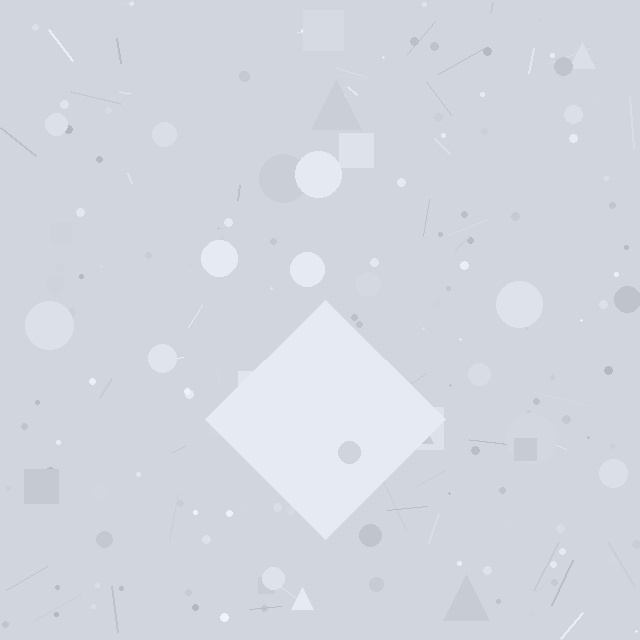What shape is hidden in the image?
A diamond is hidden in the image.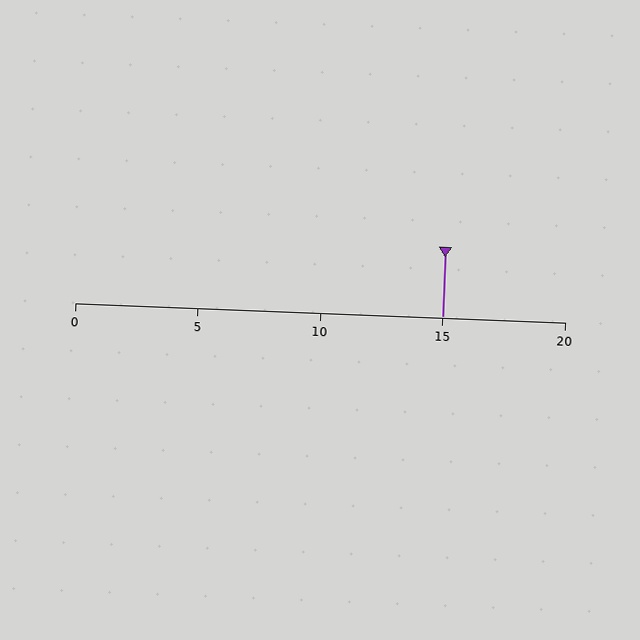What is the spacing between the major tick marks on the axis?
The major ticks are spaced 5 apart.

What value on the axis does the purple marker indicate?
The marker indicates approximately 15.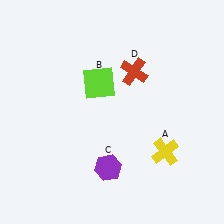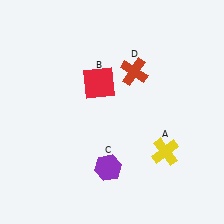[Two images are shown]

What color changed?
The square (B) changed from lime in Image 1 to red in Image 2.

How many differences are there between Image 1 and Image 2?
There is 1 difference between the two images.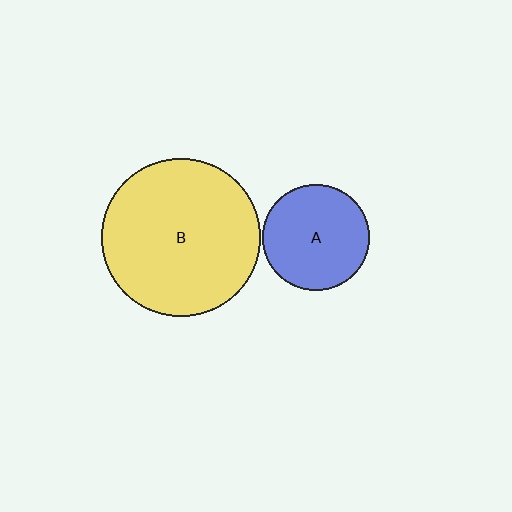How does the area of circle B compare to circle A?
Approximately 2.2 times.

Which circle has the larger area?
Circle B (yellow).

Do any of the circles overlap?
No, none of the circles overlap.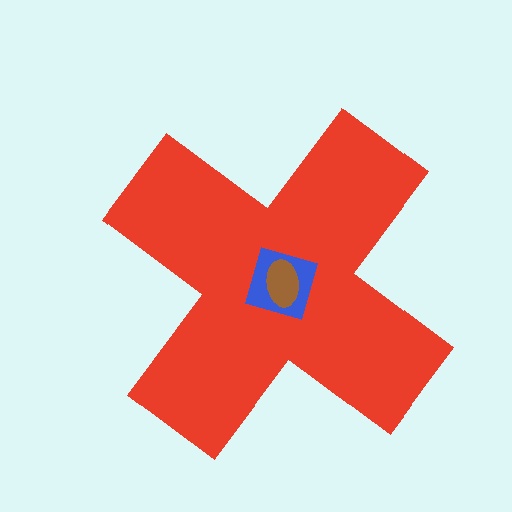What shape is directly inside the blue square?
The brown ellipse.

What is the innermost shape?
The brown ellipse.